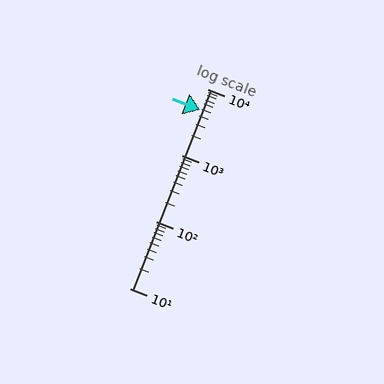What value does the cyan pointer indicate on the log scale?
The pointer indicates approximately 4900.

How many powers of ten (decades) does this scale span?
The scale spans 3 decades, from 10 to 10000.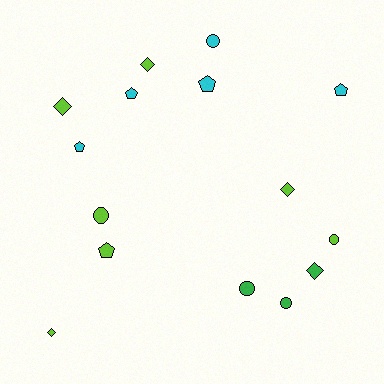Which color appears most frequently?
Lime, with 7 objects.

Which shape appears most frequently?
Diamond, with 5 objects.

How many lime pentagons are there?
There is 1 lime pentagon.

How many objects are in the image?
There are 15 objects.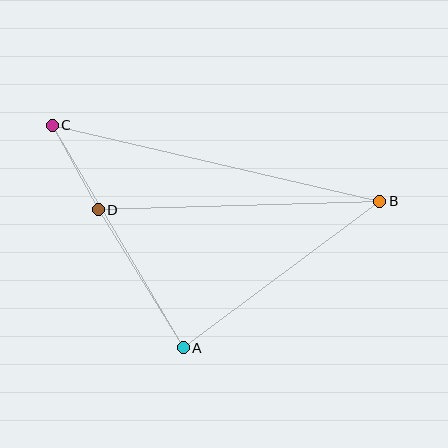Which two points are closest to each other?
Points C and D are closest to each other.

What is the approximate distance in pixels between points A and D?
The distance between A and D is approximately 162 pixels.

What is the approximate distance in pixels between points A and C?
The distance between A and C is approximately 258 pixels.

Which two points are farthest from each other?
Points B and C are farthest from each other.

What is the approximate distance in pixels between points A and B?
The distance between A and B is approximately 245 pixels.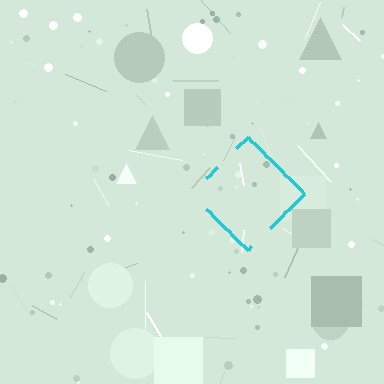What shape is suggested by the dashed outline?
The dashed outline suggests a diamond.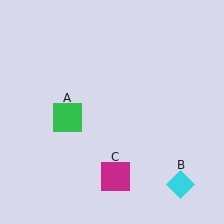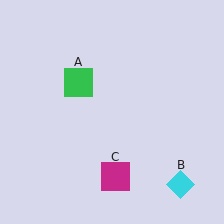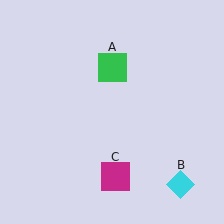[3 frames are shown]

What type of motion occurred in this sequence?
The green square (object A) rotated clockwise around the center of the scene.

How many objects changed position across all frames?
1 object changed position: green square (object A).